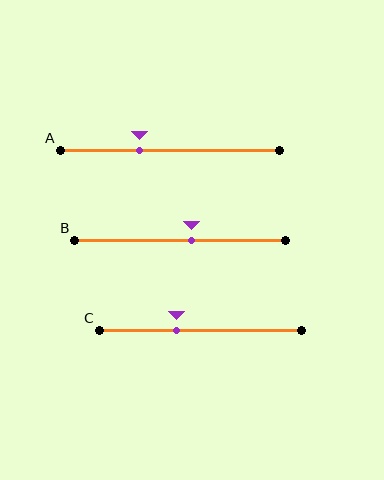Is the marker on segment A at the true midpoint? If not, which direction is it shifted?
No, the marker on segment A is shifted to the left by about 14% of the segment length.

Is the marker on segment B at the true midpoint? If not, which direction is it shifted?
No, the marker on segment B is shifted to the right by about 5% of the segment length.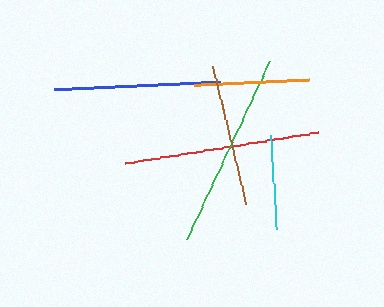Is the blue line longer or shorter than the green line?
The green line is longer than the blue line.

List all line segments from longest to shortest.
From longest to shortest: green, red, blue, brown, orange, cyan.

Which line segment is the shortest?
The cyan line is the shortest at approximately 95 pixels.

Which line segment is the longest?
The green line is the longest at approximately 196 pixels.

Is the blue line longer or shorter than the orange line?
The blue line is longer than the orange line.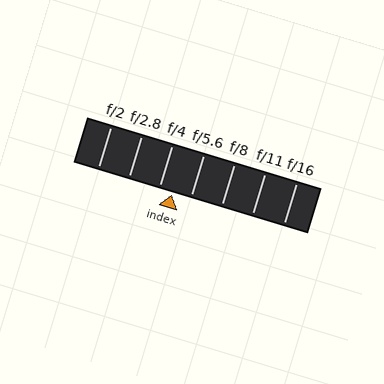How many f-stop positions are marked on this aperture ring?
There are 7 f-stop positions marked.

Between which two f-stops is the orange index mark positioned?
The index mark is between f/4 and f/5.6.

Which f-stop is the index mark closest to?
The index mark is closest to f/4.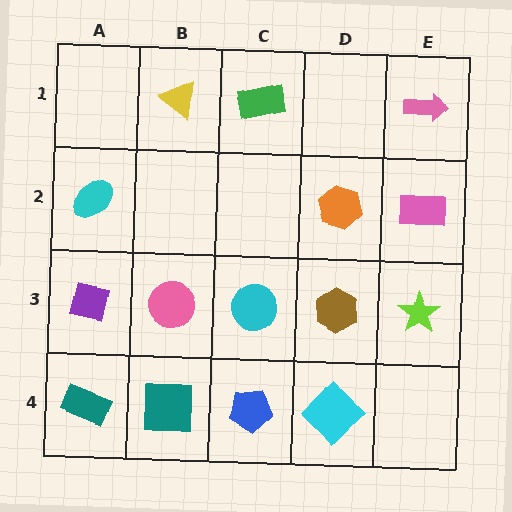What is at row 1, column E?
A pink arrow.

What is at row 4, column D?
A cyan diamond.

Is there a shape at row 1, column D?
No, that cell is empty.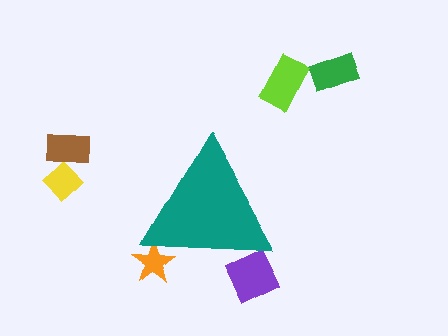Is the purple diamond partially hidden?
Yes, the purple diamond is partially hidden behind the teal triangle.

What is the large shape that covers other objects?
A teal triangle.